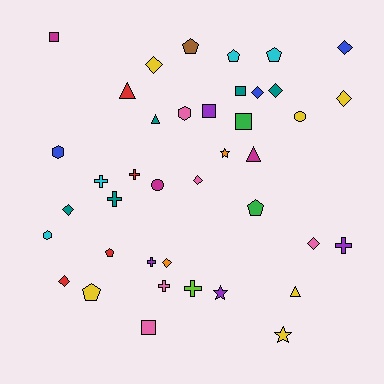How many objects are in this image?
There are 40 objects.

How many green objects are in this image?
There are 2 green objects.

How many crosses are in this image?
There are 7 crosses.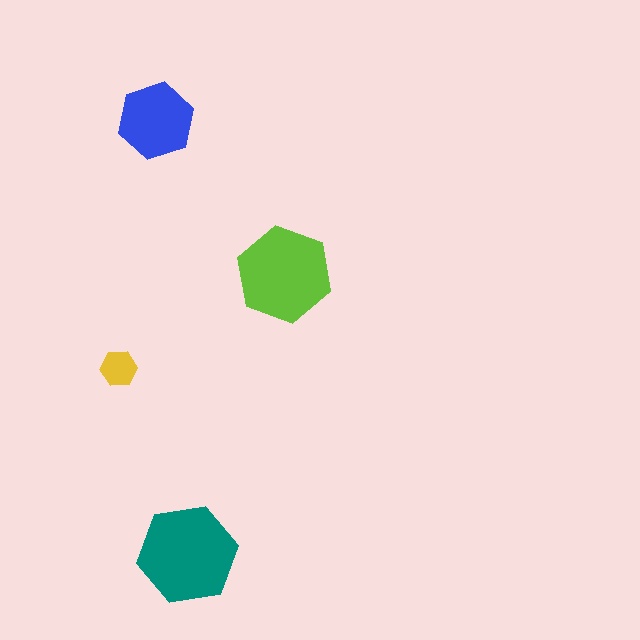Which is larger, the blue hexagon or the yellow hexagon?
The blue one.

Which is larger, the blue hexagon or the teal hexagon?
The teal one.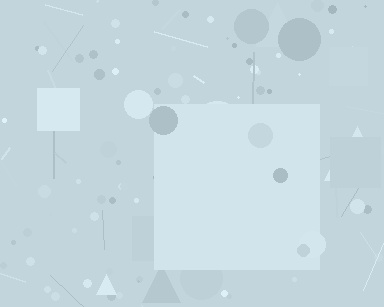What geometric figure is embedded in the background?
A square is embedded in the background.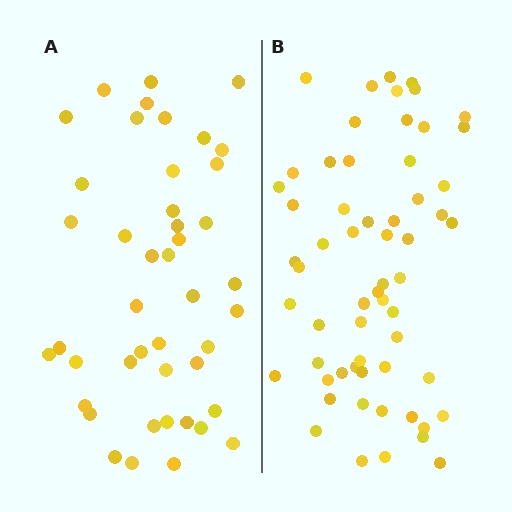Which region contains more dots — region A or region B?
Region B (the right region) has more dots.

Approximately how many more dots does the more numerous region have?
Region B has approximately 15 more dots than region A.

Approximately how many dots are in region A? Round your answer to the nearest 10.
About 40 dots. (The exact count is 44, which rounds to 40.)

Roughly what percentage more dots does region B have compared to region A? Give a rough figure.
About 35% more.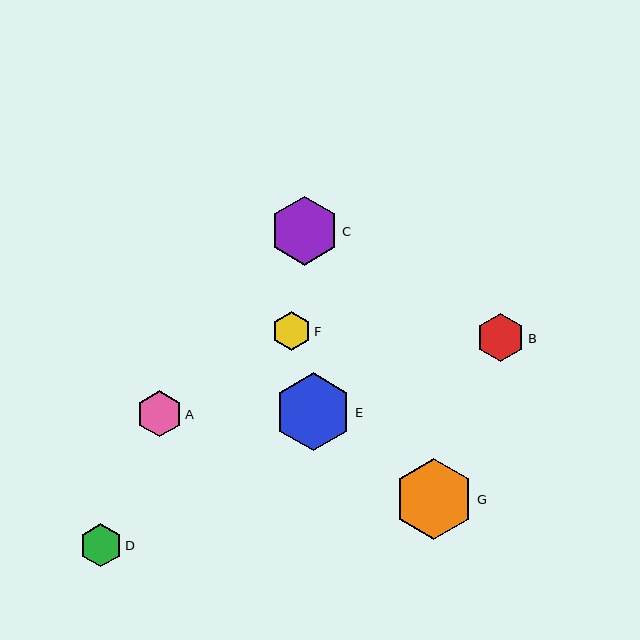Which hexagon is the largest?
Hexagon G is the largest with a size of approximately 81 pixels.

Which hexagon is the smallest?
Hexagon F is the smallest with a size of approximately 39 pixels.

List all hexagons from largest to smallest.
From largest to smallest: G, E, C, B, A, D, F.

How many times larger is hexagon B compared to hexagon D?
Hexagon B is approximately 1.1 times the size of hexagon D.